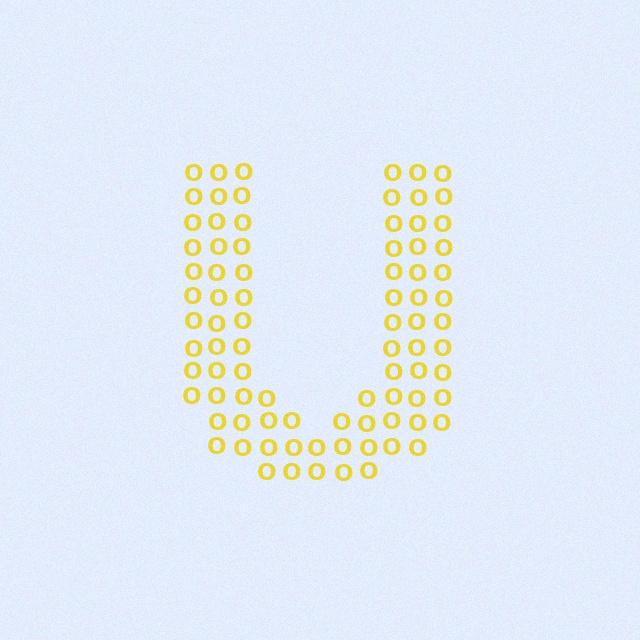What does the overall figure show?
The overall figure shows the letter U.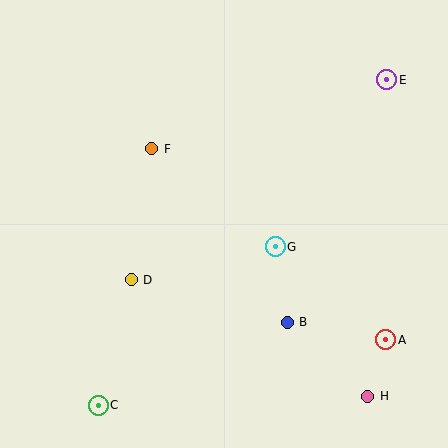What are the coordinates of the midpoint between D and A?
The midpoint between D and A is at (258, 310).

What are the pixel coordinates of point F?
Point F is at (152, 149).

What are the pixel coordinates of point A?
Point A is at (386, 340).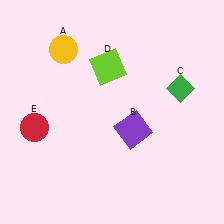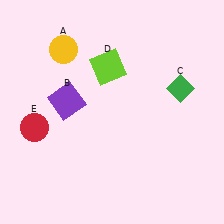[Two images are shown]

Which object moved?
The purple square (B) moved left.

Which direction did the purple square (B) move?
The purple square (B) moved left.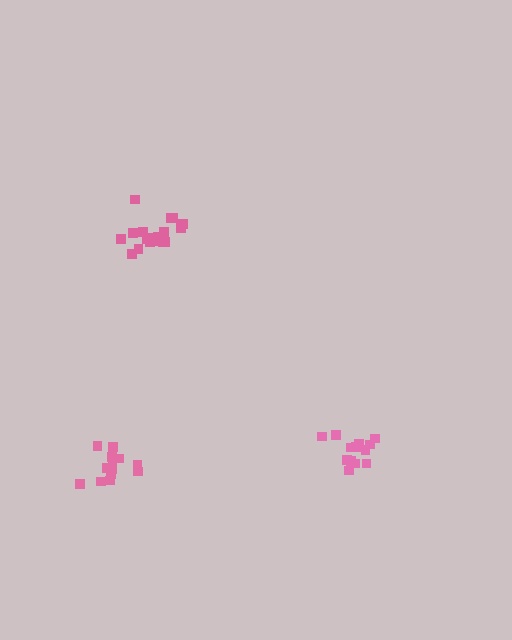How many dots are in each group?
Group 1: 18 dots, Group 2: 13 dots, Group 3: 13 dots (44 total).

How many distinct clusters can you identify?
There are 3 distinct clusters.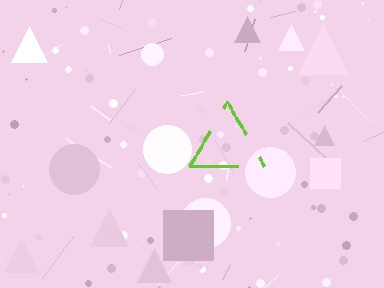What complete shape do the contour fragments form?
The contour fragments form a triangle.